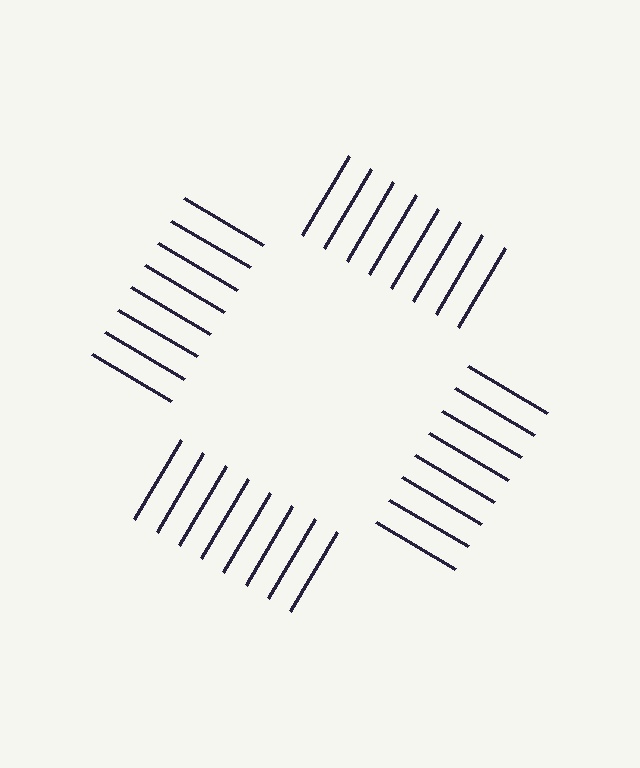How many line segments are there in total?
32 — 8 along each of the 4 edges.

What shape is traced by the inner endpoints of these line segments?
An illusory square — the line segments terminate on its edges but no continuous stroke is drawn.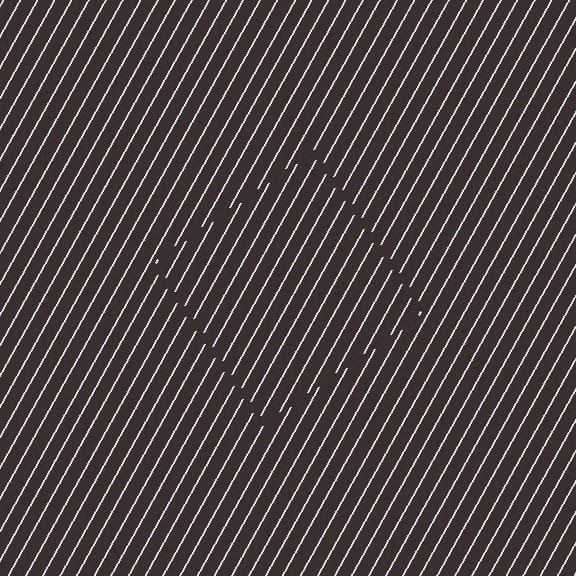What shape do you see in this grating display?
An illusory square. The interior of the shape contains the same grating, shifted by half a period — the contour is defined by the phase discontinuity where line-ends from the inner and outer gratings abut.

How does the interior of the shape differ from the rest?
The interior of the shape contains the same grating, shifted by half a period — the contour is defined by the phase discontinuity where line-ends from the inner and outer gratings abut.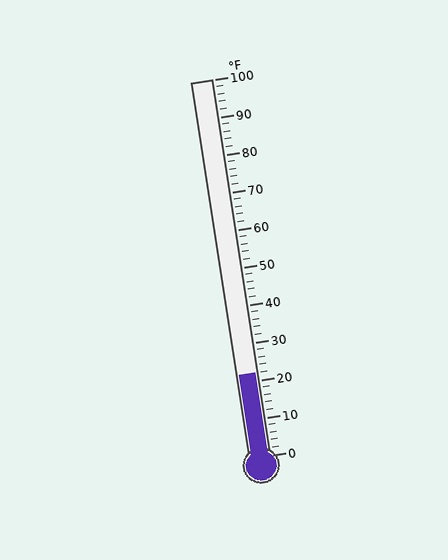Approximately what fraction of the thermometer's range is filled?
The thermometer is filled to approximately 20% of its range.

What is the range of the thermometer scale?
The thermometer scale ranges from 0°F to 100°F.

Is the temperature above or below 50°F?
The temperature is below 50°F.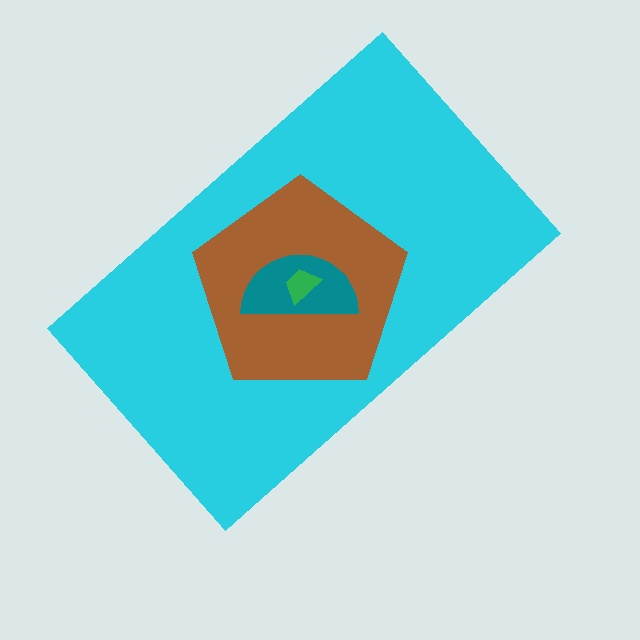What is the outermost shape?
The cyan rectangle.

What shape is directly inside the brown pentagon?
The teal semicircle.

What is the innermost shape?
The green trapezoid.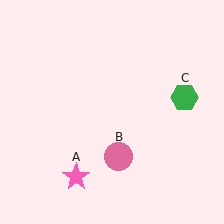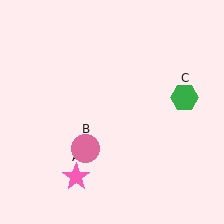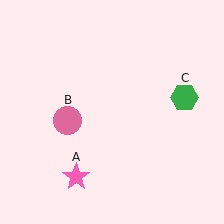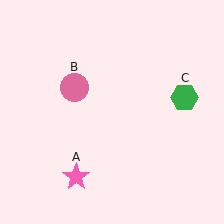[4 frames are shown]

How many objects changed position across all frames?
1 object changed position: pink circle (object B).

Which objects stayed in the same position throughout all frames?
Pink star (object A) and green hexagon (object C) remained stationary.